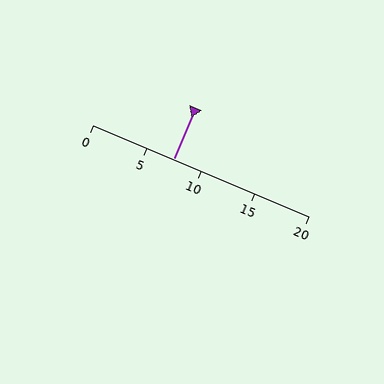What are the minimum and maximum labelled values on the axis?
The axis runs from 0 to 20.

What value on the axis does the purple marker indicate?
The marker indicates approximately 7.5.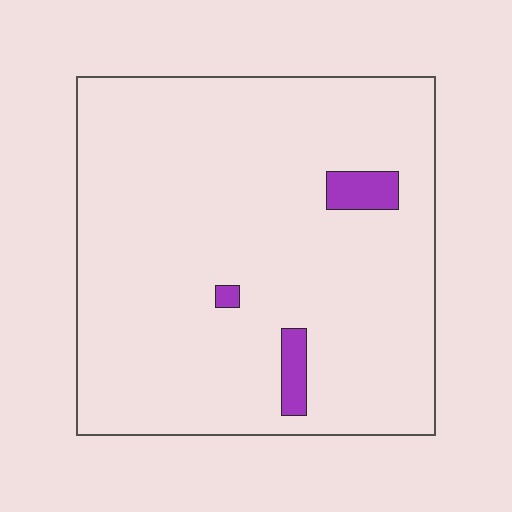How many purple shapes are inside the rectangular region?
3.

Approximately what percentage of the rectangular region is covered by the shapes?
Approximately 5%.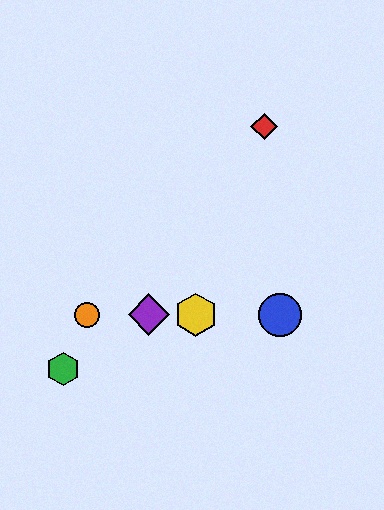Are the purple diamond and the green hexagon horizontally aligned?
No, the purple diamond is at y≈315 and the green hexagon is at y≈369.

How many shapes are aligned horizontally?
4 shapes (the blue circle, the yellow hexagon, the purple diamond, the orange circle) are aligned horizontally.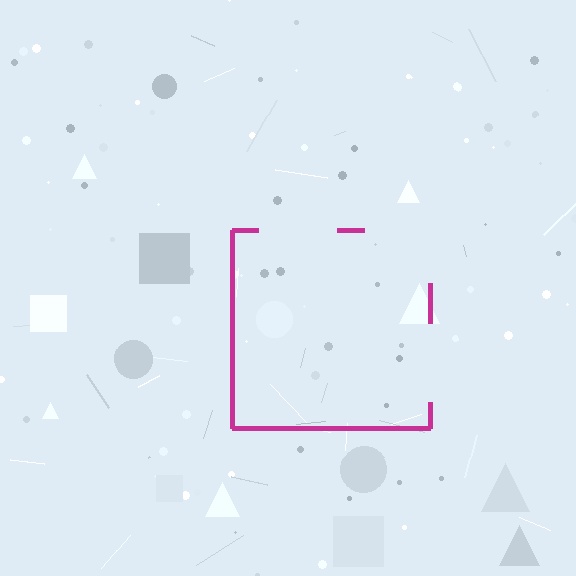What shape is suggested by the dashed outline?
The dashed outline suggests a square.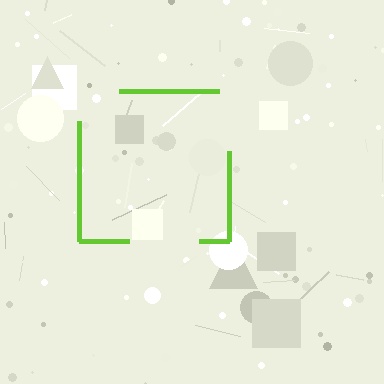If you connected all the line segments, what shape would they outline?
They would outline a square.